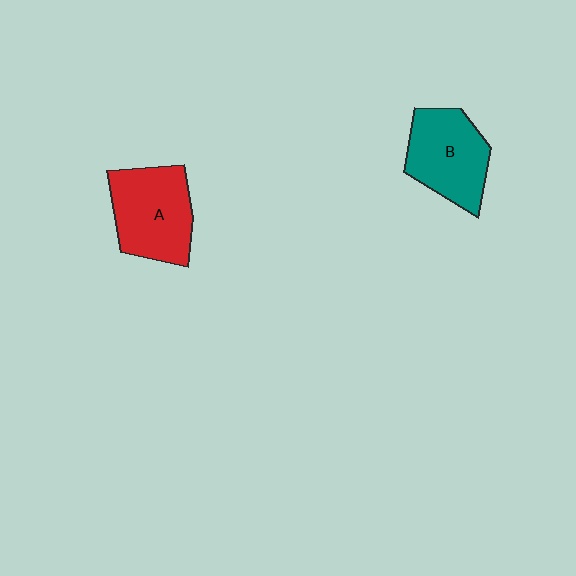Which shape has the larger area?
Shape A (red).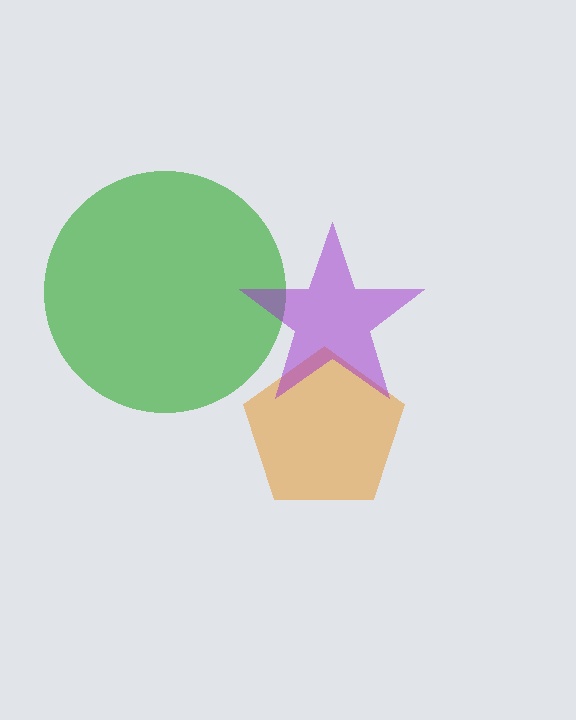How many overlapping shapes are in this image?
There are 3 overlapping shapes in the image.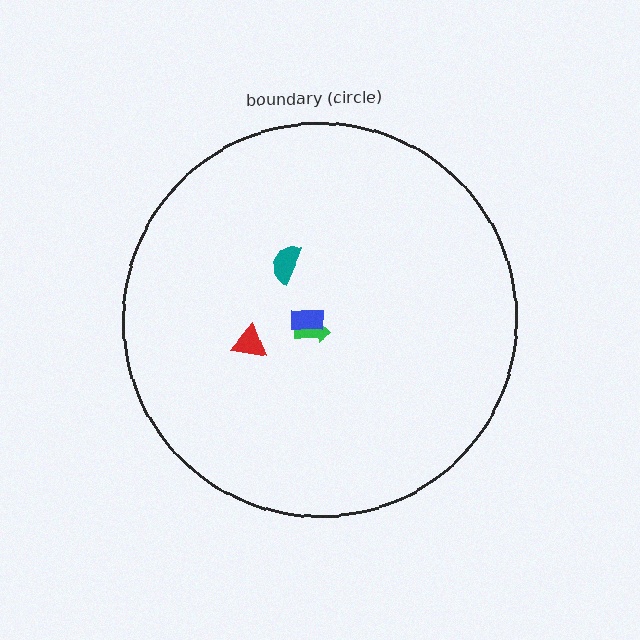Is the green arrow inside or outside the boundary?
Inside.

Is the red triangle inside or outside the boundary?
Inside.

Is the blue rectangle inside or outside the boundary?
Inside.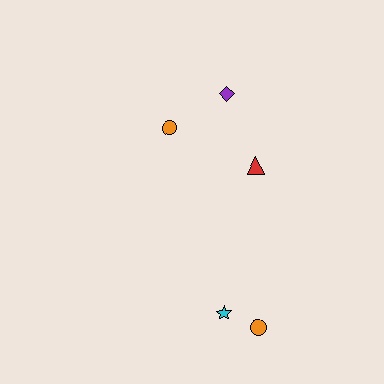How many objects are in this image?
There are 5 objects.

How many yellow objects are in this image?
There are no yellow objects.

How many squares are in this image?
There are no squares.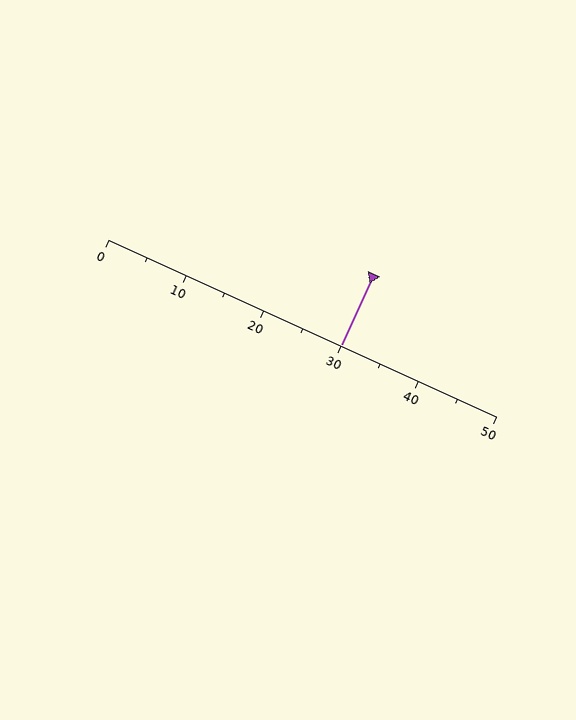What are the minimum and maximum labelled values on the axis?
The axis runs from 0 to 50.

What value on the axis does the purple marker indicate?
The marker indicates approximately 30.